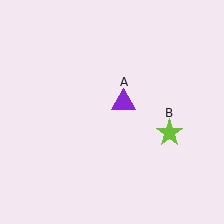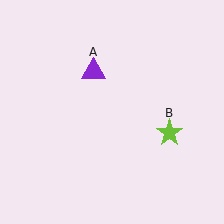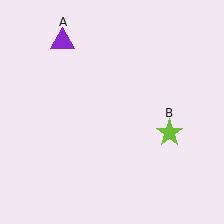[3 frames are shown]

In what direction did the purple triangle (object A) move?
The purple triangle (object A) moved up and to the left.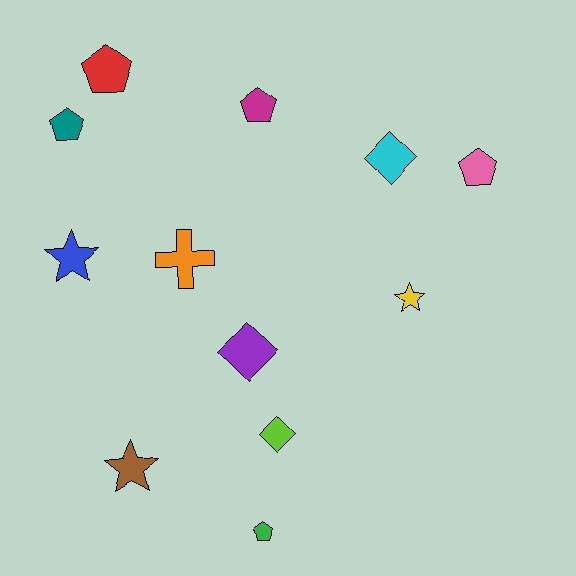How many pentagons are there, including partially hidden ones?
There are 5 pentagons.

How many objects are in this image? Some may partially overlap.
There are 12 objects.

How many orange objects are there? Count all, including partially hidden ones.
There is 1 orange object.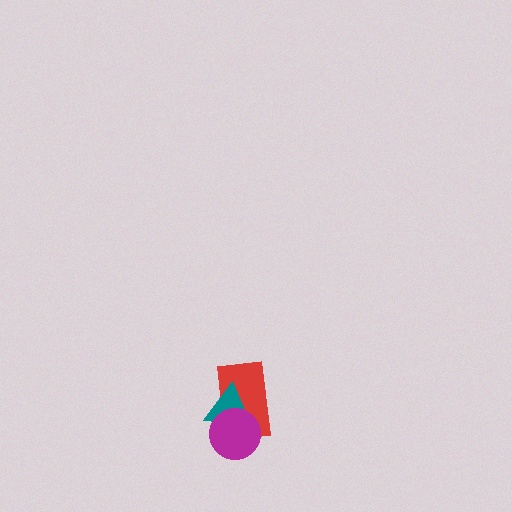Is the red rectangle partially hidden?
Yes, it is partially covered by another shape.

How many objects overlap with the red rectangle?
2 objects overlap with the red rectangle.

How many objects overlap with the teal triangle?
2 objects overlap with the teal triangle.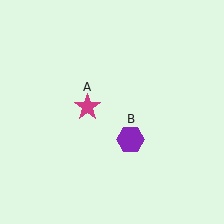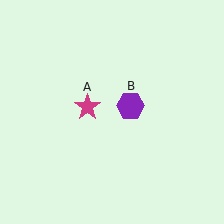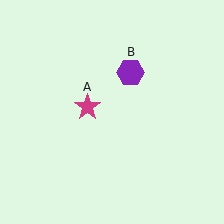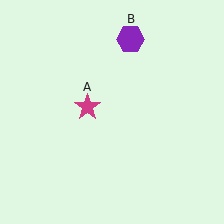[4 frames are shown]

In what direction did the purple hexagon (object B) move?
The purple hexagon (object B) moved up.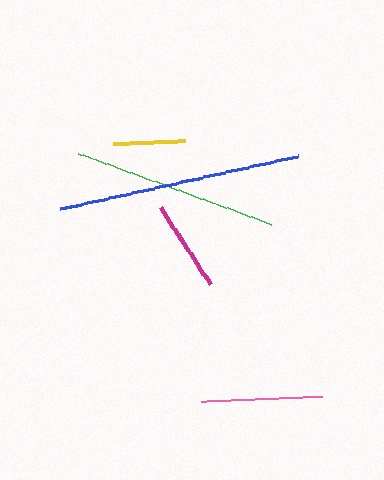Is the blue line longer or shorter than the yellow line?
The blue line is longer than the yellow line.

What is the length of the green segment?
The green segment is approximately 205 pixels long.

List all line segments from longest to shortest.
From longest to shortest: blue, green, pink, magenta, yellow.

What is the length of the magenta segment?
The magenta segment is approximately 92 pixels long.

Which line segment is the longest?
The blue line is the longest at approximately 244 pixels.